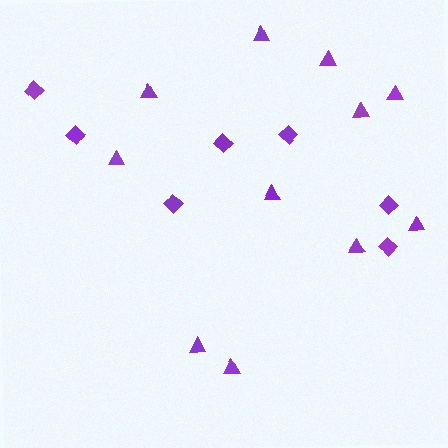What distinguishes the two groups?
There are 2 groups: one group of triangles (11) and one group of diamonds (7).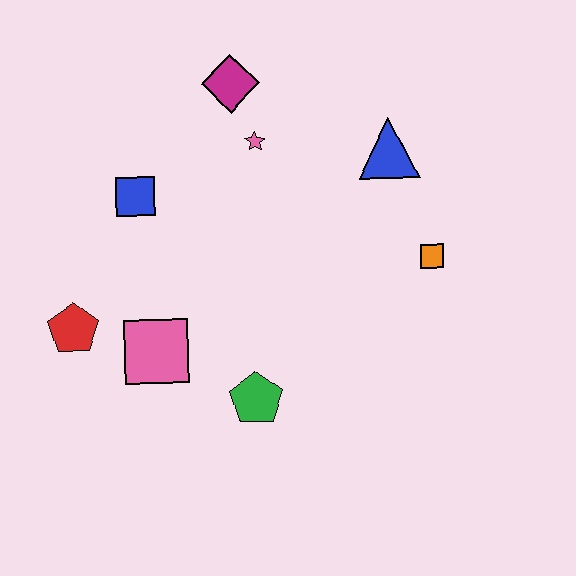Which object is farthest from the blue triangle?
The red pentagon is farthest from the blue triangle.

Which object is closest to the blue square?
The pink star is closest to the blue square.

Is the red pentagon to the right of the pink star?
No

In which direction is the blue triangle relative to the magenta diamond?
The blue triangle is to the right of the magenta diamond.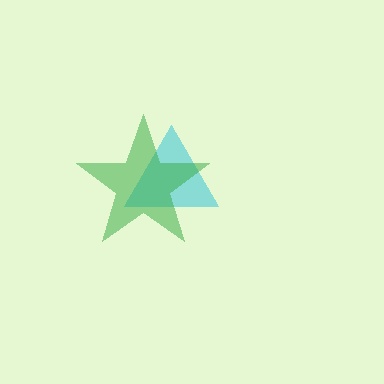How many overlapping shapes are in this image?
There are 2 overlapping shapes in the image.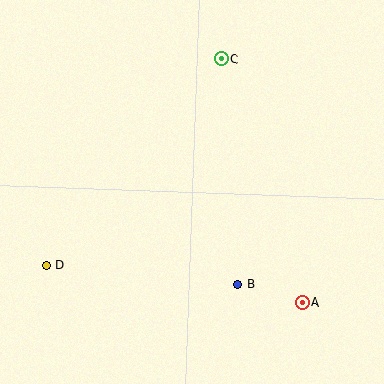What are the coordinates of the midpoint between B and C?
The midpoint between B and C is at (229, 171).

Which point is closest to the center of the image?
Point B at (238, 284) is closest to the center.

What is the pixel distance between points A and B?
The distance between A and B is 68 pixels.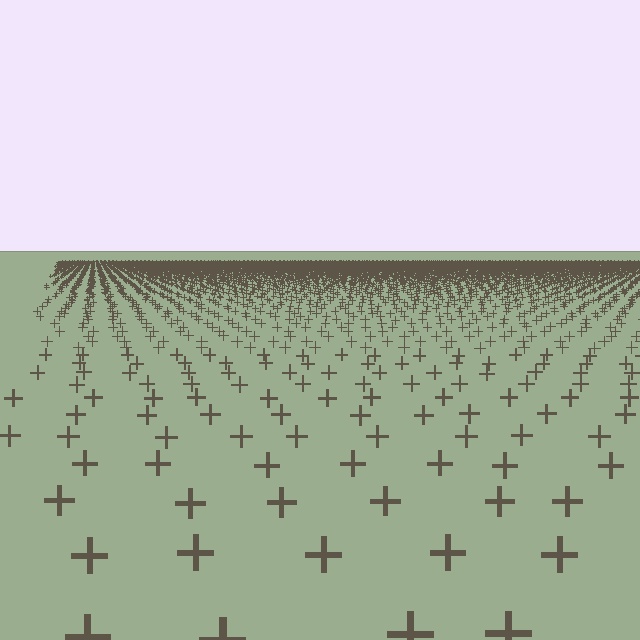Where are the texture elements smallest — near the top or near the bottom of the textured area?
Near the top.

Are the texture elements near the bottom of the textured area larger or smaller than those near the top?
Larger. Near the bottom, elements are closer to the viewer and appear at a bigger on-screen size.